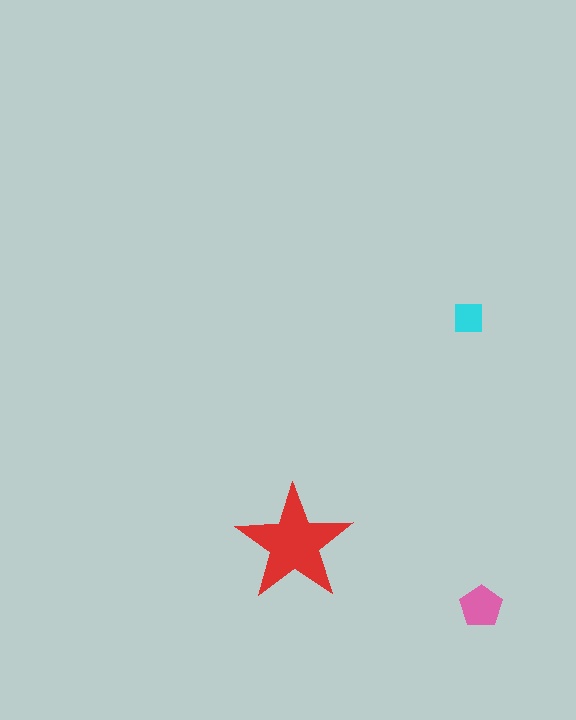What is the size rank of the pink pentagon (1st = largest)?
2nd.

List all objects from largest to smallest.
The red star, the pink pentagon, the cyan square.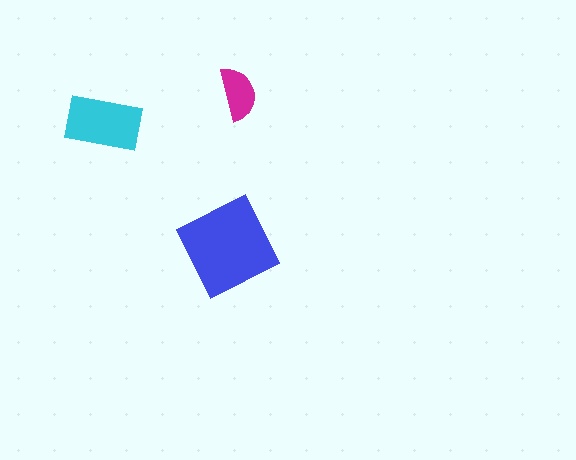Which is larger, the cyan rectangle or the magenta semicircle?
The cyan rectangle.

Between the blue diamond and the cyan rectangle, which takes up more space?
The blue diamond.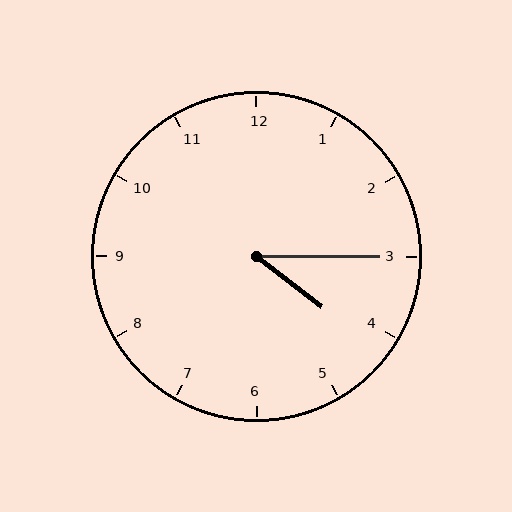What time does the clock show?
4:15.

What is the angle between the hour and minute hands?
Approximately 38 degrees.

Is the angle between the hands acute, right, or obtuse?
It is acute.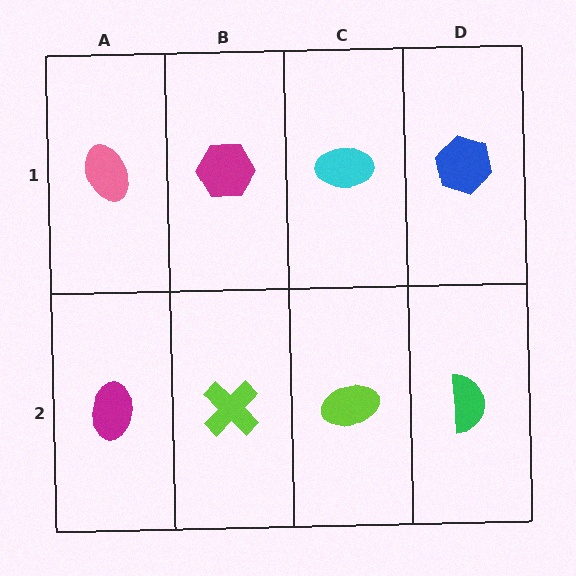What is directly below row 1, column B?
A lime cross.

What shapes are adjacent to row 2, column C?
A cyan ellipse (row 1, column C), a lime cross (row 2, column B), a green semicircle (row 2, column D).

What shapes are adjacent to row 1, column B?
A lime cross (row 2, column B), a pink ellipse (row 1, column A), a cyan ellipse (row 1, column C).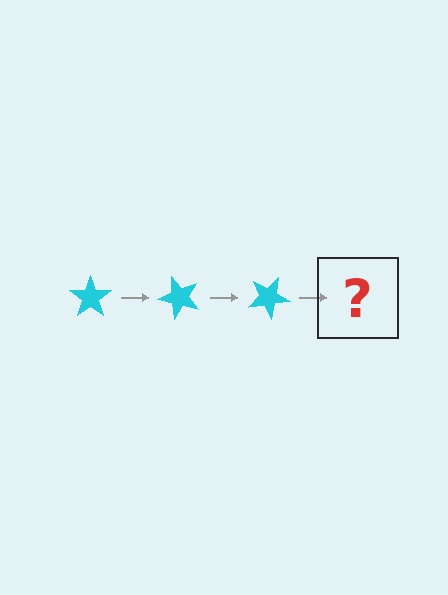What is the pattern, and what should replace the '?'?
The pattern is that the star rotates 50 degrees each step. The '?' should be a cyan star rotated 150 degrees.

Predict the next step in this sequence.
The next step is a cyan star rotated 150 degrees.